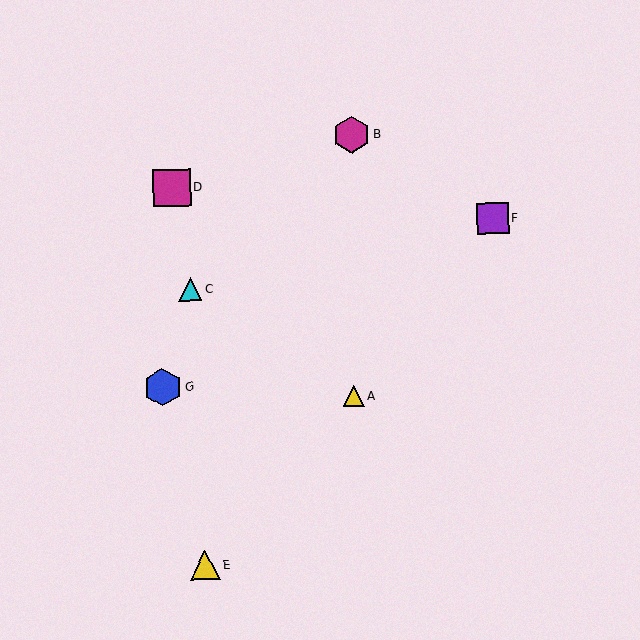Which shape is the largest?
The magenta square (labeled D) is the largest.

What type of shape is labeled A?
Shape A is a yellow triangle.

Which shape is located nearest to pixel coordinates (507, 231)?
The purple square (labeled F) at (493, 218) is nearest to that location.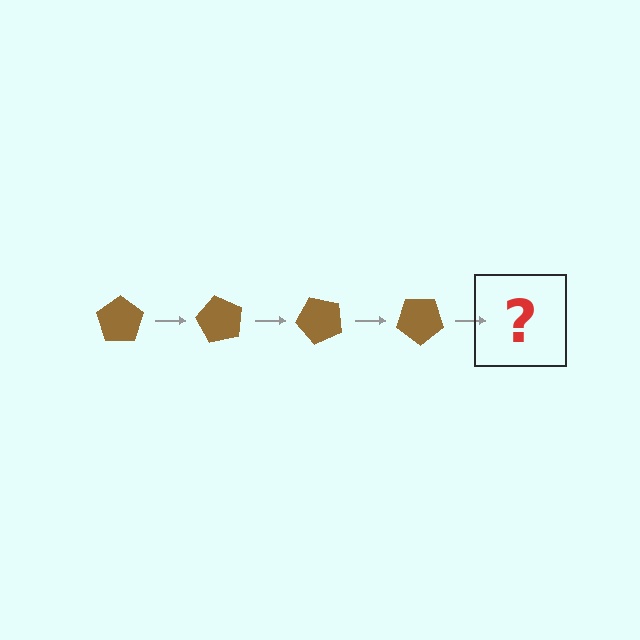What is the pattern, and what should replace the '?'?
The pattern is that the pentagon rotates 60 degrees each step. The '?' should be a brown pentagon rotated 240 degrees.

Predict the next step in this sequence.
The next step is a brown pentagon rotated 240 degrees.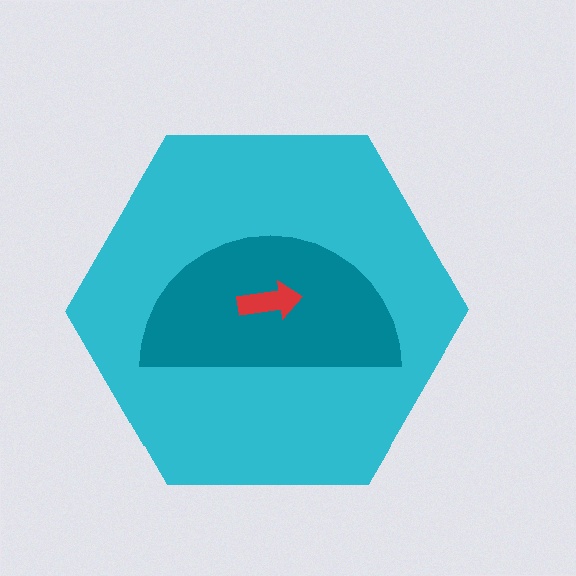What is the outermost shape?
The cyan hexagon.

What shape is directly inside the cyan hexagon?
The teal semicircle.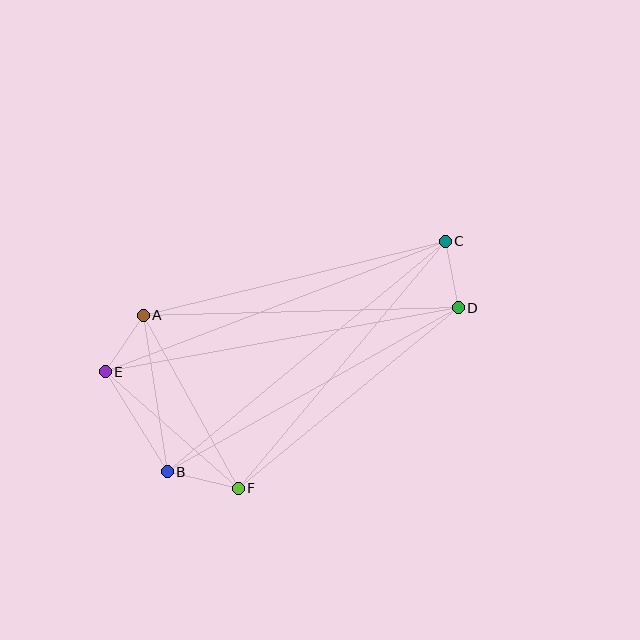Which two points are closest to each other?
Points C and D are closest to each other.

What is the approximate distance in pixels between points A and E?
The distance between A and E is approximately 68 pixels.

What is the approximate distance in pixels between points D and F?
The distance between D and F is approximately 284 pixels.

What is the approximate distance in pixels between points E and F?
The distance between E and F is approximately 177 pixels.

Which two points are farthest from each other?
Points C and E are farthest from each other.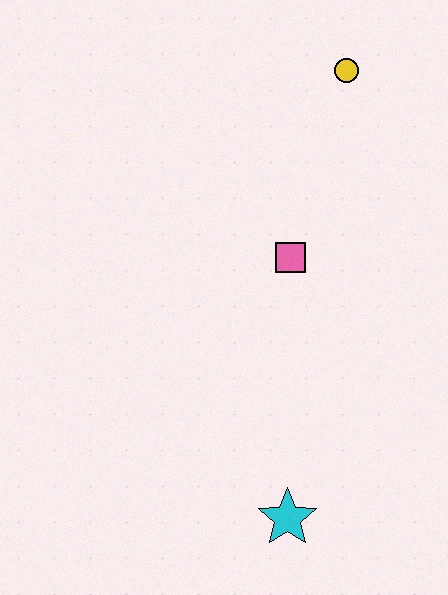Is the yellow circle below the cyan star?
No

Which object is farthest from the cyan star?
The yellow circle is farthest from the cyan star.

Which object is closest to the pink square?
The yellow circle is closest to the pink square.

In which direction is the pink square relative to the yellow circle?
The pink square is below the yellow circle.